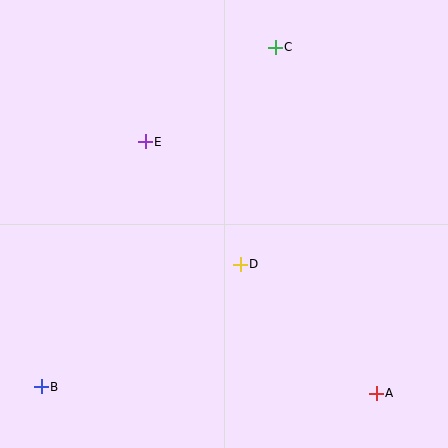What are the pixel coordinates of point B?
Point B is at (41, 387).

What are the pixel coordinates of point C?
Point C is at (275, 47).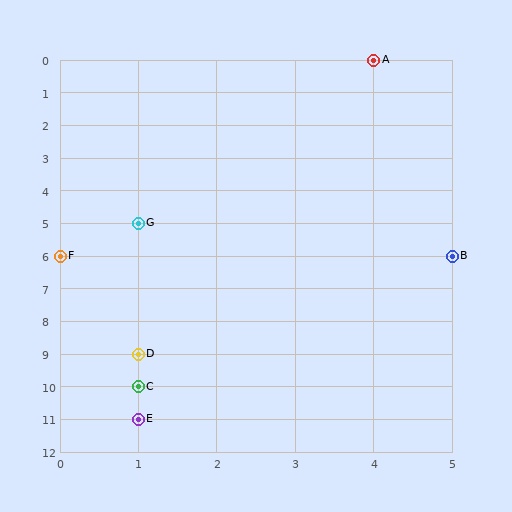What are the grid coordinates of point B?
Point B is at grid coordinates (5, 6).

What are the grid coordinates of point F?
Point F is at grid coordinates (0, 6).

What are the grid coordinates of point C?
Point C is at grid coordinates (1, 10).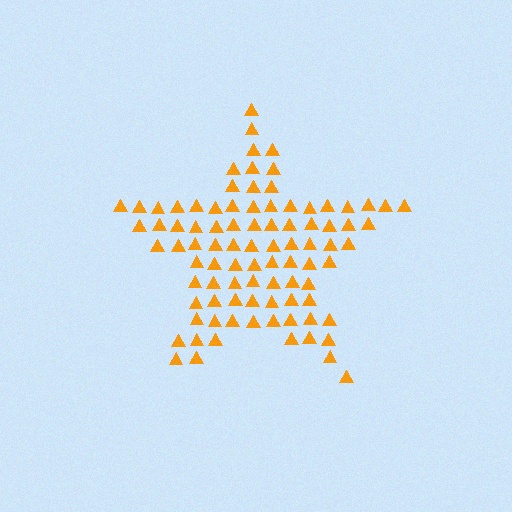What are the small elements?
The small elements are triangles.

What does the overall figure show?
The overall figure shows a star.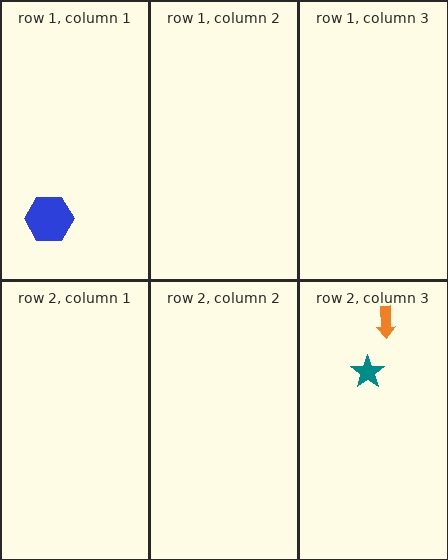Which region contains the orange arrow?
The row 2, column 3 region.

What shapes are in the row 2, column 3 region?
The orange arrow, the teal star.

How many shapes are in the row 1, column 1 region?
1.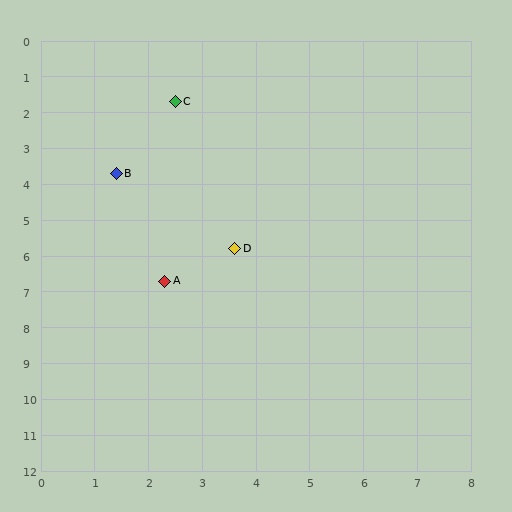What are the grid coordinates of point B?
Point B is at approximately (1.4, 3.7).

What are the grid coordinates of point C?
Point C is at approximately (2.5, 1.7).